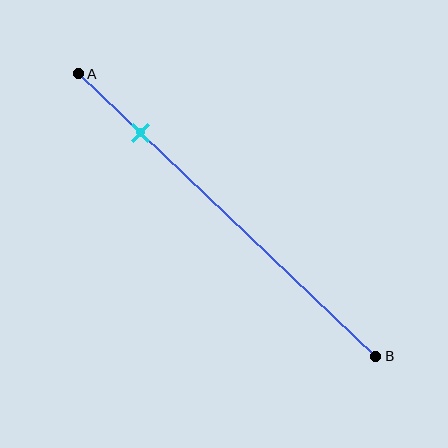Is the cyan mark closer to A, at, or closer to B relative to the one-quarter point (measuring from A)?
The cyan mark is closer to point A than the one-quarter point of segment AB.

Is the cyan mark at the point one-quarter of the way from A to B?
No, the mark is at about 20% from A, not at the 25% one-quarter point.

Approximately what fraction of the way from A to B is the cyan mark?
The cyan mark is approximately 20% of the way from A to B.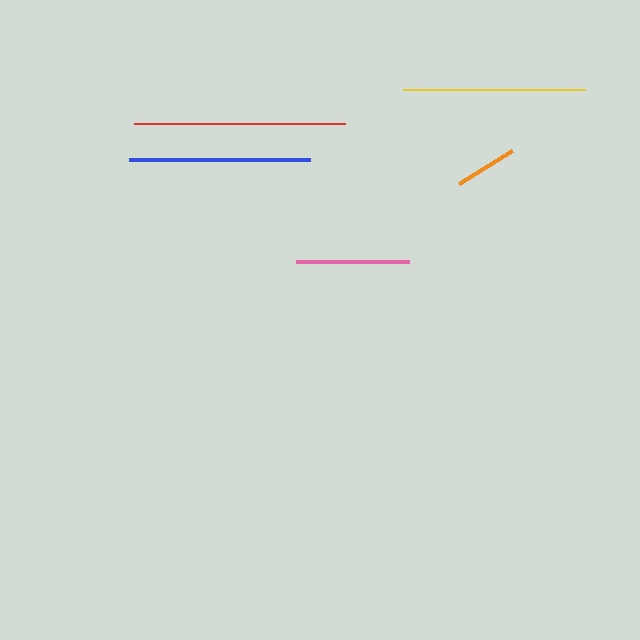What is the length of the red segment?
The red segment is approximately 211 pixels long.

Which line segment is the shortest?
The orange line is the shortest at approximately 62 pixels.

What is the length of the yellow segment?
The yellow segment is approximately 182 pixels long.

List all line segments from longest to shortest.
From longest to shortest: red, yellow, blue, pink, orange.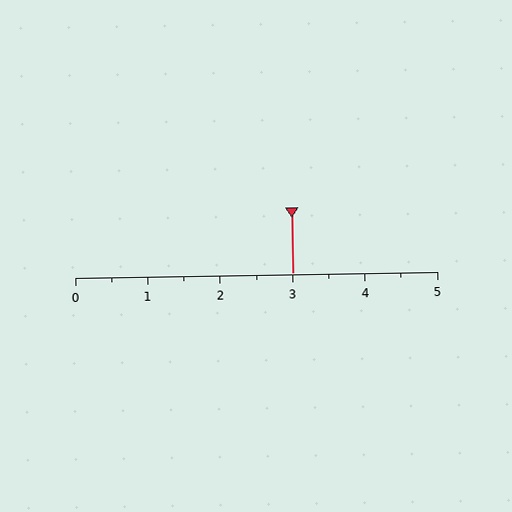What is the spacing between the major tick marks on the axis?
The major ticks are spaced 1 apart.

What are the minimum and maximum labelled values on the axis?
The axis runs from 0 to 5.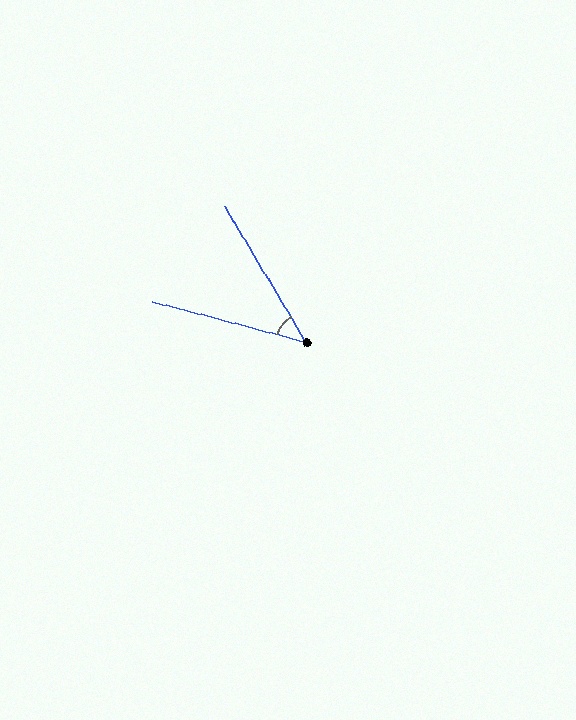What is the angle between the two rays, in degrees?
Approximately 44 degrees.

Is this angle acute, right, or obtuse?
It is acute.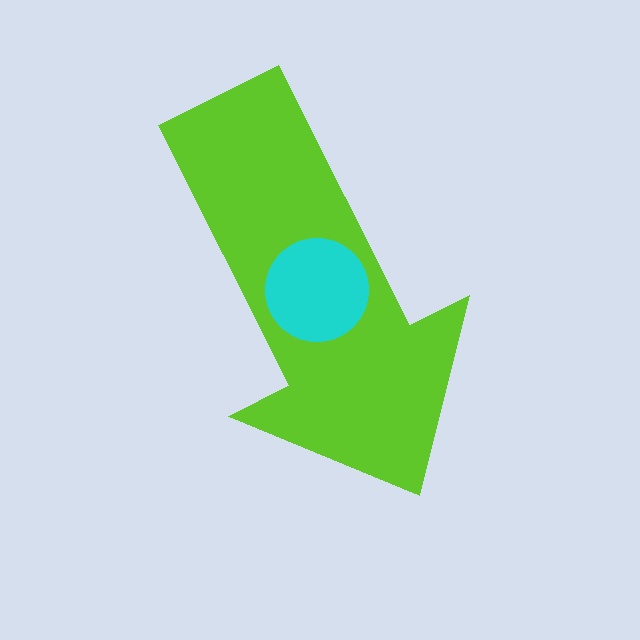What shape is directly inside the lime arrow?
The cyan circle.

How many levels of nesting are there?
2.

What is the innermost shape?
The cyan circle.